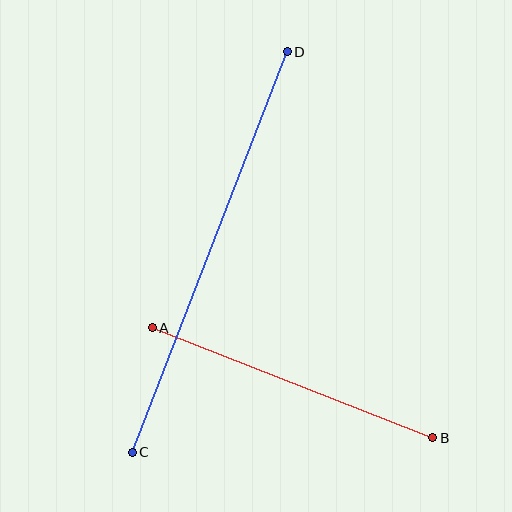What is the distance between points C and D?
The distance is approximately 429 pixels.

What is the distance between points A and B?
The distance is approximately 301 pixels.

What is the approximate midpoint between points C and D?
The midpoint is at approximately (210, 252) pixels.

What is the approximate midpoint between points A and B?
The midpoint is at approximately (292, 383) pixels.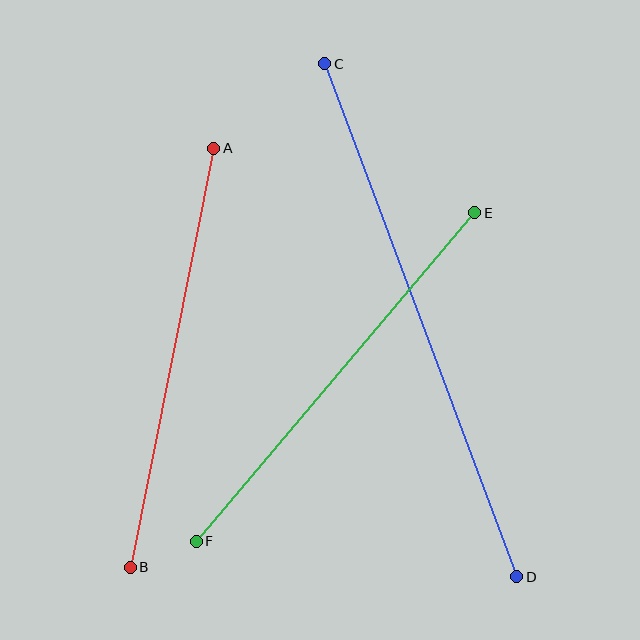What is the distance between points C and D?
The distance is approximately 548 pixels.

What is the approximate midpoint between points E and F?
The midpoint is at approximately (336, 377) pixels.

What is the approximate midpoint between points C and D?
The midpoint is at approximately (421, 320) pixels.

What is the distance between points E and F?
The distance is approximately 431 pixels.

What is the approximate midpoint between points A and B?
The midpoint is at approximately (172, 358) pixels.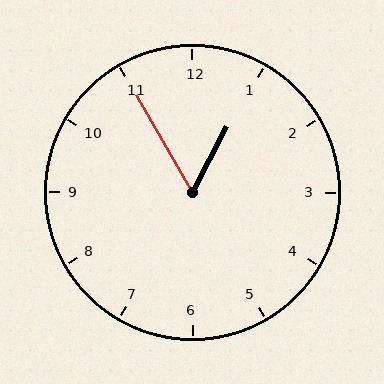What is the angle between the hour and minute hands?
Approximately 58 degrees.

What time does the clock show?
12:55.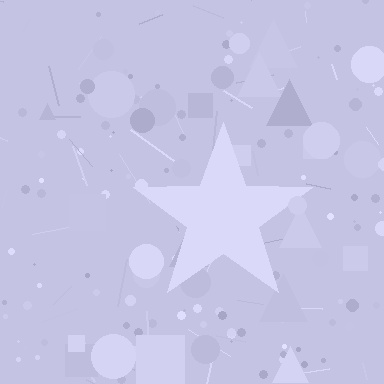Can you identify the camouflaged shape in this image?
The camouflaged shape is a star.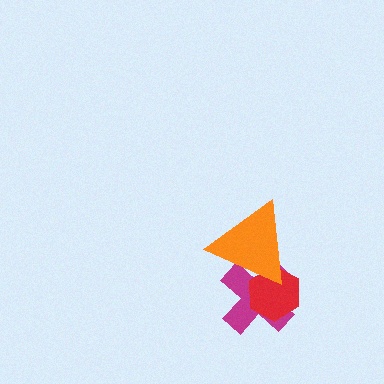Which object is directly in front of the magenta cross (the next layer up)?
The red hexagon is directly in front of the magenta cross.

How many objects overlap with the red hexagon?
2 objects overlap with the red hexagon.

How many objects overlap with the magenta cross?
2 objects overlap with the magenta cross.